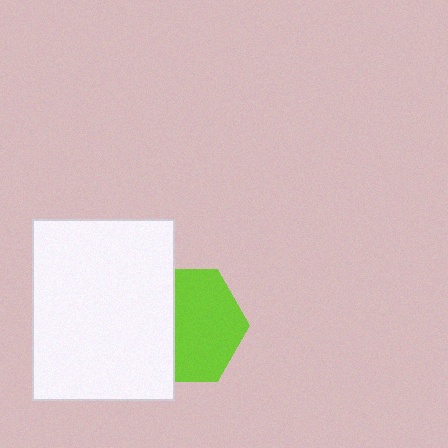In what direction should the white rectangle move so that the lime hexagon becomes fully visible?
The white rectangle should move left. That is the shortest direction to clear the overlap and leave the lime hexagon fully visible.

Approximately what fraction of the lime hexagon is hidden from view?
Roughly 40% of the lime hexagon is hidden behind the white rectangle.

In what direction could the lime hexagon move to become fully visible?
The lime hexagon could move right. That would shift it out from behind the white rectangle entirely.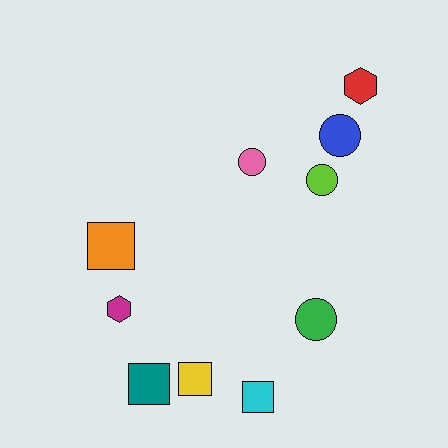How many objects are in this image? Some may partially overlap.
There are 10 objects.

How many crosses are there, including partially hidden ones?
There are no crosses.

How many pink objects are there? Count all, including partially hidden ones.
There is 1 pink object.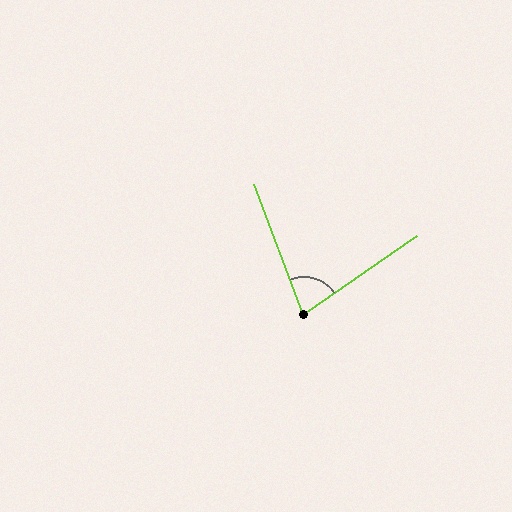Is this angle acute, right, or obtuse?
It is acute.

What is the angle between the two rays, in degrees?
Approximately 76 degrees.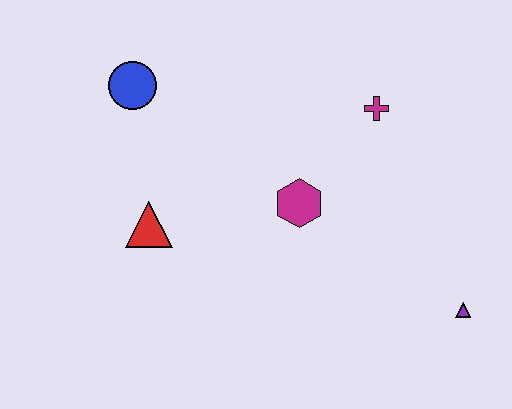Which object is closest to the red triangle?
The blue circle is closest to the red triangle.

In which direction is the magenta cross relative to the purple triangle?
The magenta cross is above the purple triangle.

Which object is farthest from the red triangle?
The purple triangle is farthest from the red triangle.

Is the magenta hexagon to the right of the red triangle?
Yes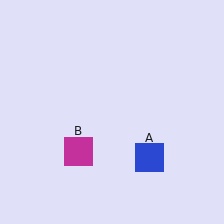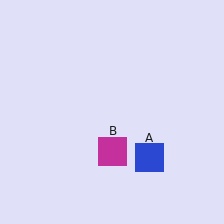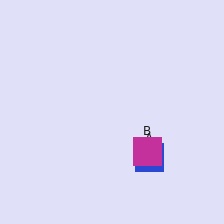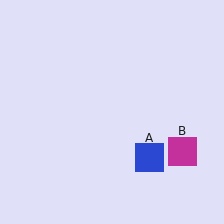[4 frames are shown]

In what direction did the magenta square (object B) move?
The magenta square (object B) moved right.